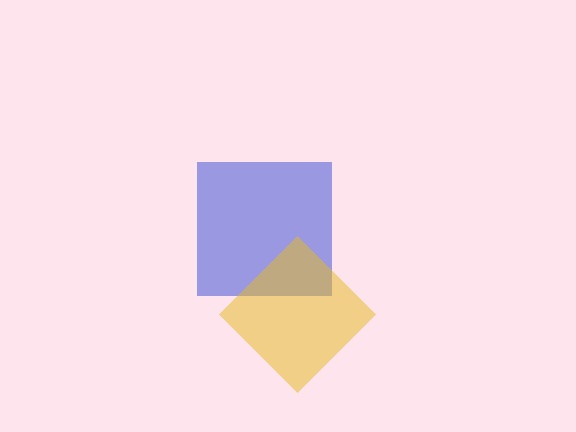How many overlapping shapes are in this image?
There are 2 overlapping shapes in the image.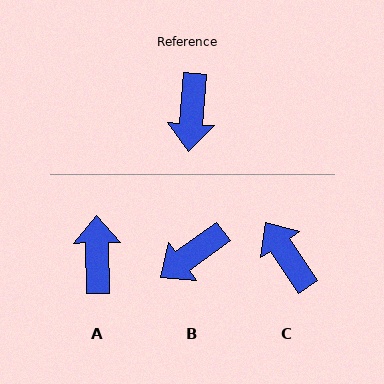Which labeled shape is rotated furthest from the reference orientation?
A, about 175 degrees away.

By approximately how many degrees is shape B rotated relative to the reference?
Approximately 49 degrees clockwise.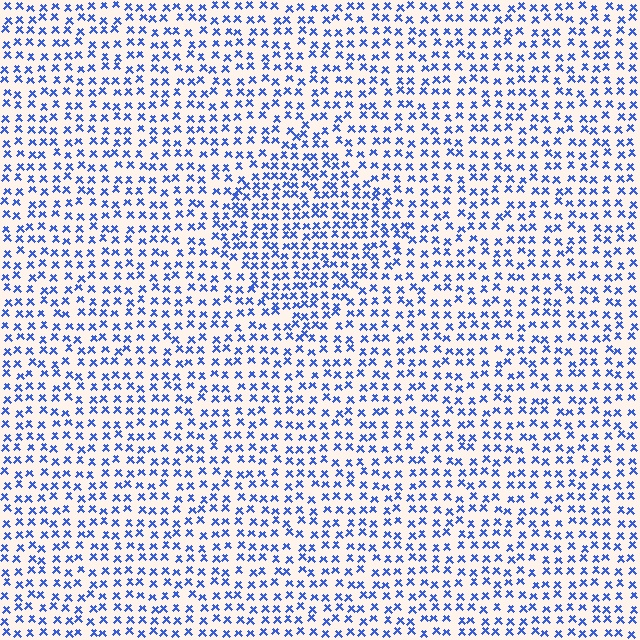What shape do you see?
I see a diamond.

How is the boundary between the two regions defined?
The boundary is defined by a change in element density (approximately 1.5x ratio). All elements are the same color, size, and shape.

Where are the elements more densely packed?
The elements are more densely packed inside the diamond boundary.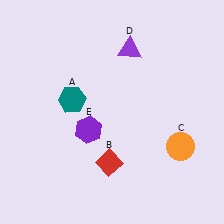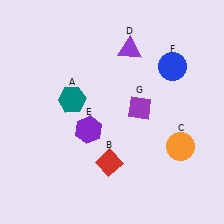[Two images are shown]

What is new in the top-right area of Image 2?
A purple diamond (G) was added in the top-right area of Image 2.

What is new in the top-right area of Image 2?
A blue circle (F) was added in the top-right area of Image 2.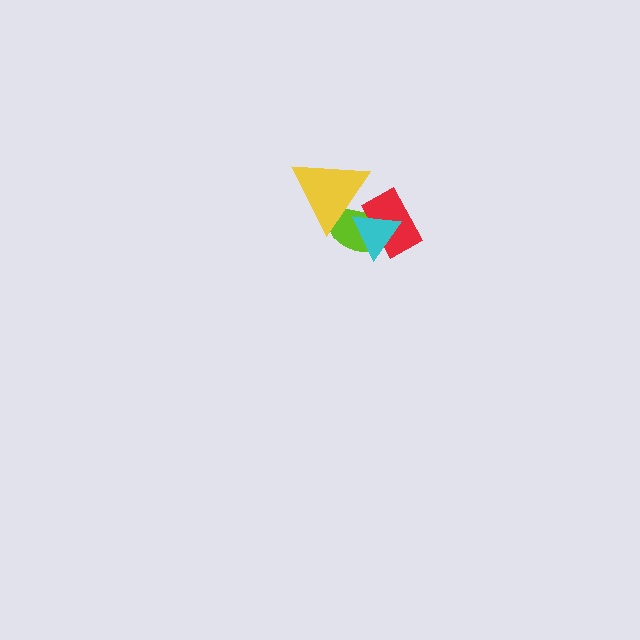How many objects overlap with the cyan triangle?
3 objects overlap with the cyan triangle.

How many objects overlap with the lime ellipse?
3 objects overlap with the lime ellipse.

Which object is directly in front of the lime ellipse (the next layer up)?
The yellow triangle is directly in front of the lime ellipse.